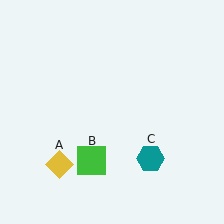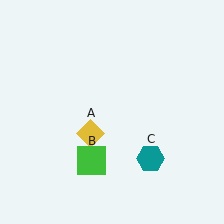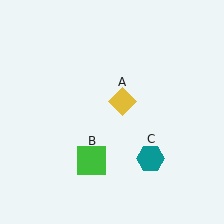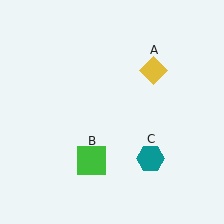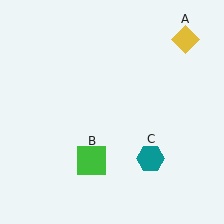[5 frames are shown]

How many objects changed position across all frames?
1 object changed position: yellow diamond (object A).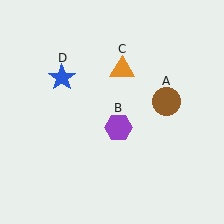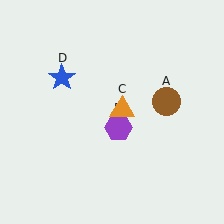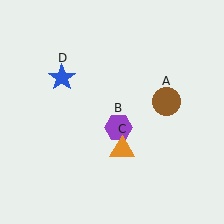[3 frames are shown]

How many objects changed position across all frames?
1 object changed position: orange triangle (object C).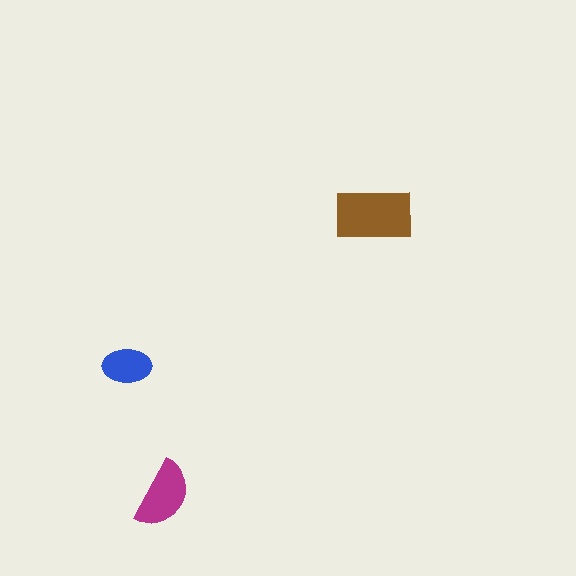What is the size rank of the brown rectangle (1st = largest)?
1st.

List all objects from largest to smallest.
The brown rectangle, the magenta semicircle, the blue ellipse.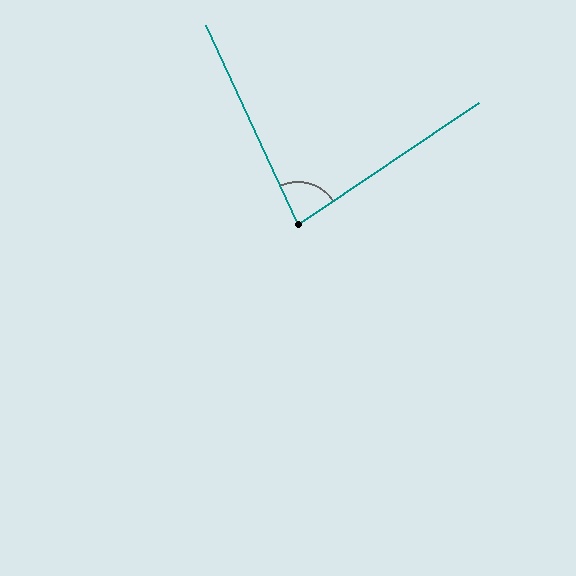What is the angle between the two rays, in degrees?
Approximately 81 degrees.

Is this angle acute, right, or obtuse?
It is acute.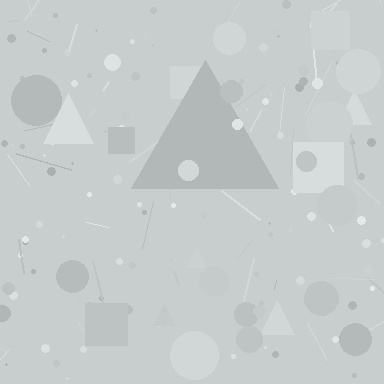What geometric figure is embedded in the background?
A triangle is embedded in the background.